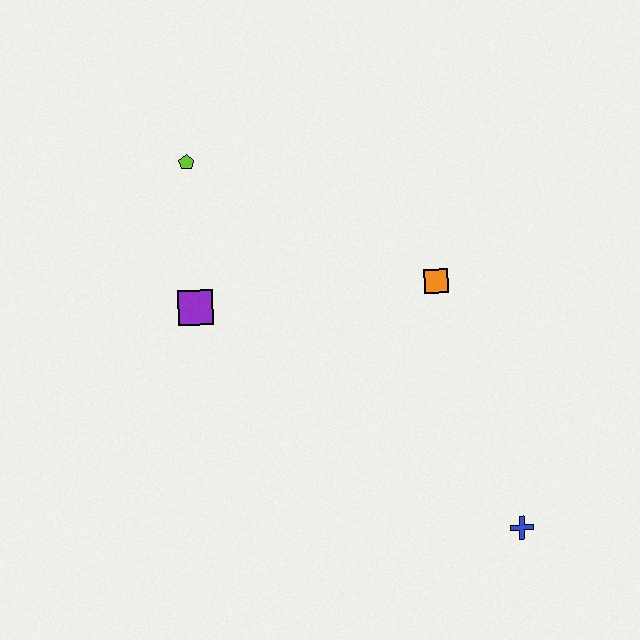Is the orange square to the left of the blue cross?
Yes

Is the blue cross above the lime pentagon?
No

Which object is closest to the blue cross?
The orange square is closest to the blue cross.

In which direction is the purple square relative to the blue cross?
The purple square is to the left of the blue cross.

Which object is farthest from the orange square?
The lime pentagon is farthest from the orange square.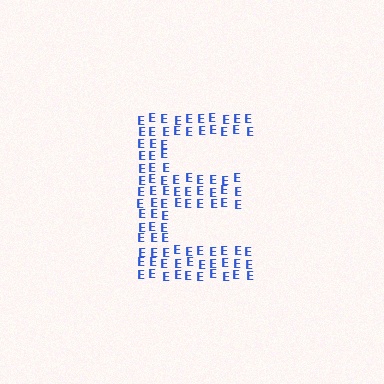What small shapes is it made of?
It is made of small letter E's.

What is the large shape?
The large shape is the letter E.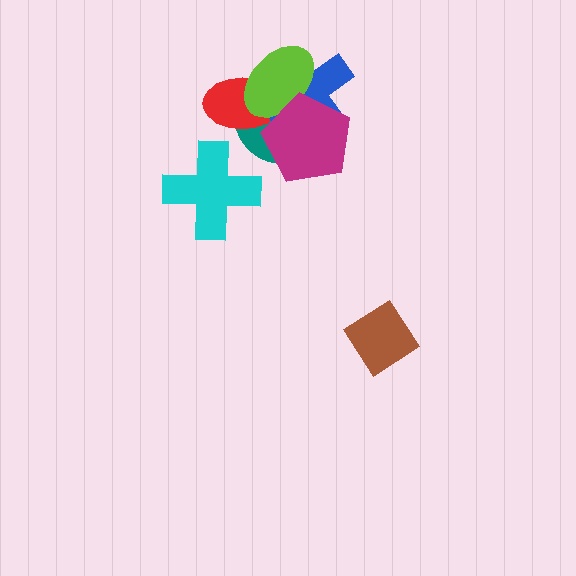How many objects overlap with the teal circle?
4 objects overlap with the teal circle.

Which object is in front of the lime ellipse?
The magenta pentagon is in front of the lime ellipse.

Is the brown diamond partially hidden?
No, no other shape covers it.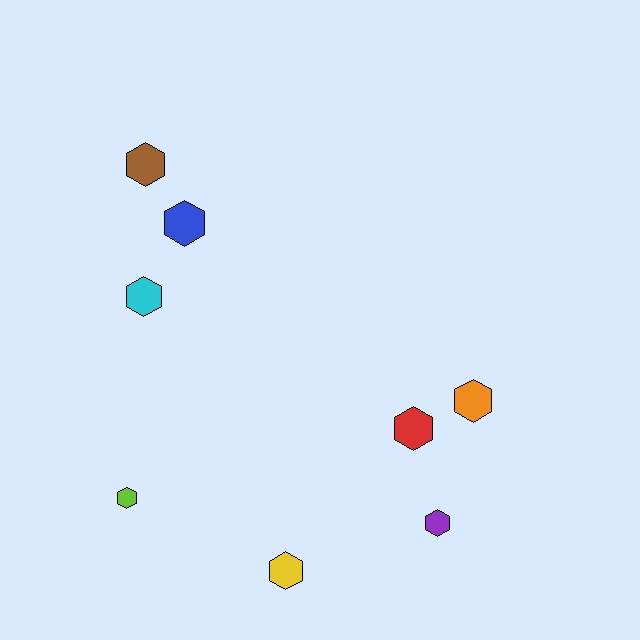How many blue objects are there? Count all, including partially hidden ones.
There is 1 blue object.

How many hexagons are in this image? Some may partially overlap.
There are 8 hexagons.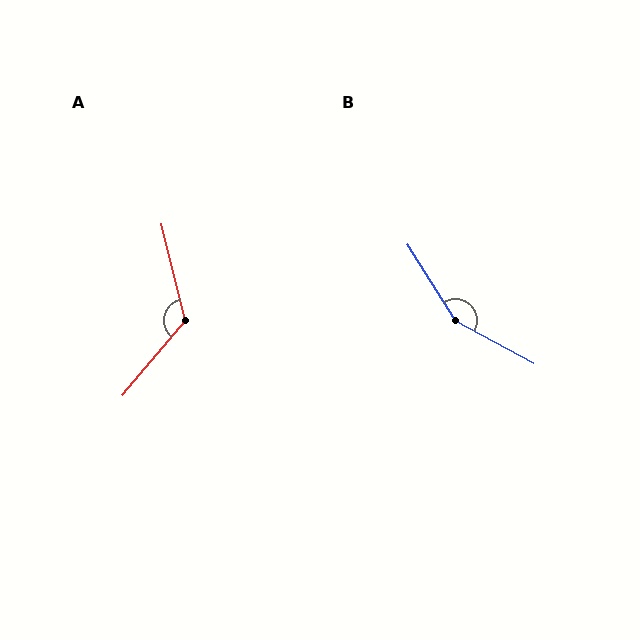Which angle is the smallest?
A, at approximately 126 degrees.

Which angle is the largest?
B, at approximately 151 degrees.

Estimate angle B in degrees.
Approximately 151 degrees.